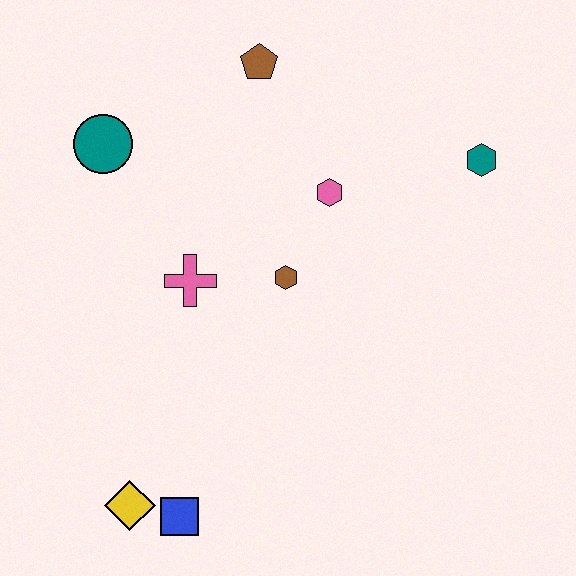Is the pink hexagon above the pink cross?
Yes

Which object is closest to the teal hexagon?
The pink hexagon is closest to the teal hexagon.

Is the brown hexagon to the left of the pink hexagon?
Yes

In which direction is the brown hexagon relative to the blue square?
The brown hexagon is above the blue square.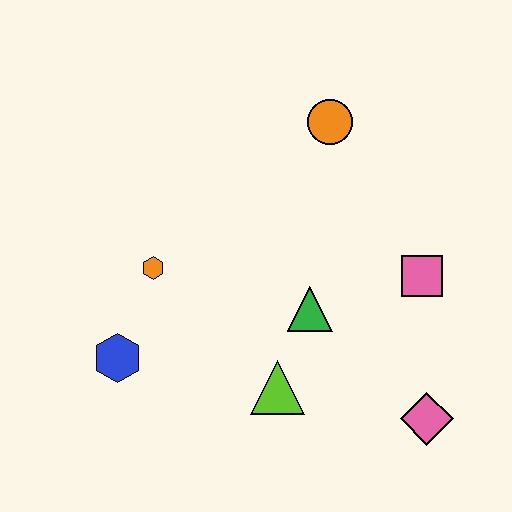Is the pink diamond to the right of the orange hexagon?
Yes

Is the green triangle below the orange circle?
Yes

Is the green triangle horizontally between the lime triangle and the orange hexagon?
No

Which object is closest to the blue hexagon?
The orange hexagon is closest to the blue hexagon.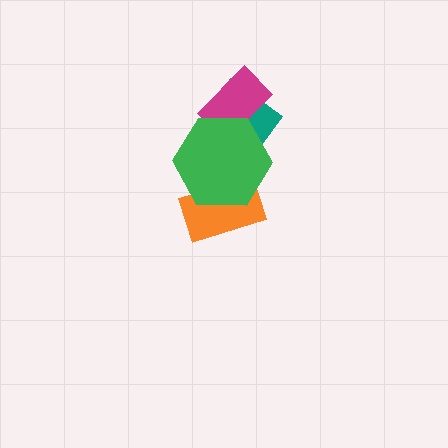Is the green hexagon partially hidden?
No, no other shape covers it.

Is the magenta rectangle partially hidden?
Yes, it is partially covered by another shape.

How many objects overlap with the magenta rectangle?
2 objects overlap with the magenta rectangle.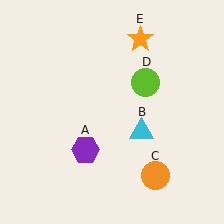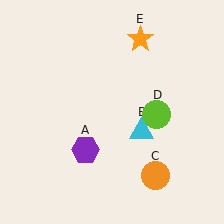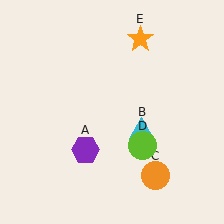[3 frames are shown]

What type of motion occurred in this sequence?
The lime circle (object D) rotated clockwise around the center of the scene.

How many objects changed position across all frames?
1 object changed position: lime circle (object D).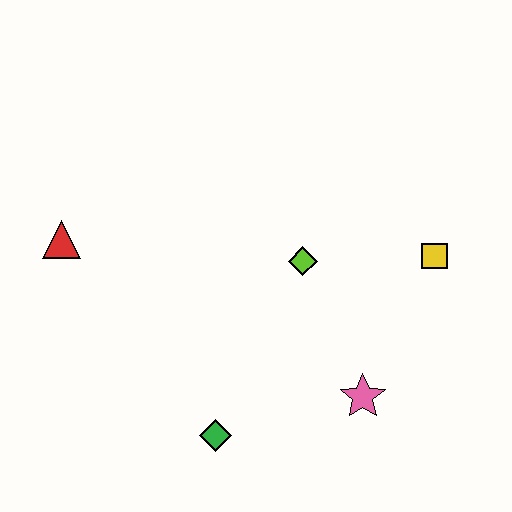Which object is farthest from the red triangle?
The yellow square is farthest from the red triangle.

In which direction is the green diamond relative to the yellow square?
The green diamond is to the left of the yellow square.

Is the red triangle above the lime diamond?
Yes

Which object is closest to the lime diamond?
The yellow square is closest to the lime diamond.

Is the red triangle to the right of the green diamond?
No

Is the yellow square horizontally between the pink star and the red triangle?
No